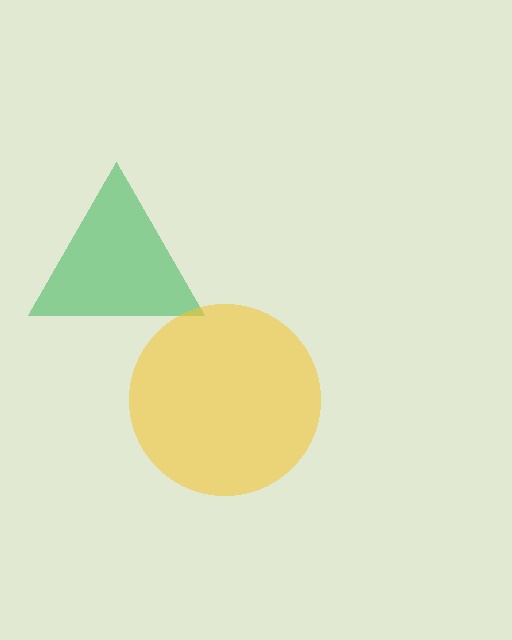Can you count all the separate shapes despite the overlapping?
Yes, there are 2 separate shapes.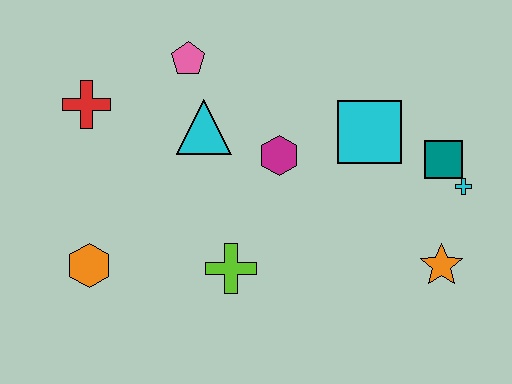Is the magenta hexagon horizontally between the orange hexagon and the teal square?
Yes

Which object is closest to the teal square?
The cyan cross is closest to the teal square.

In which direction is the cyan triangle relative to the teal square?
The cyan triangle is to the left of the teal square.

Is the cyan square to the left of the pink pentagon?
No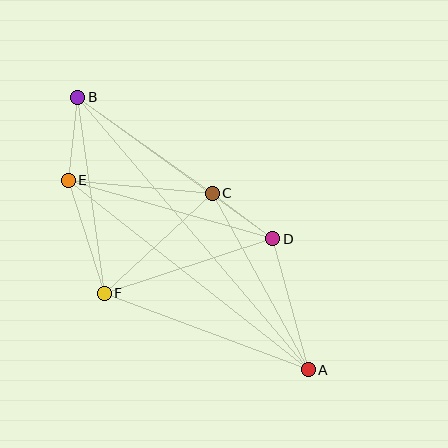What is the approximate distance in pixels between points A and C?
The distance between A and C is approximately 201 pixels.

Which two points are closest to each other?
Points C and D are closest to each other.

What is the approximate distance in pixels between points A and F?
The distance between A and F is approximately 218 pixels.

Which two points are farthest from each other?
Points A and B are farthest from each other.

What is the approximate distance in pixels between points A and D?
The distance between A and D is approximately 136 pixels.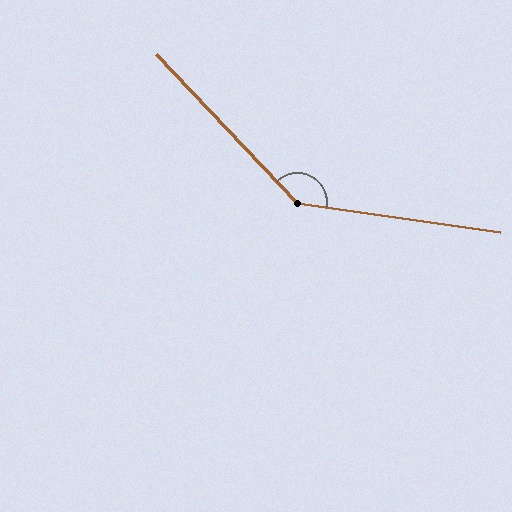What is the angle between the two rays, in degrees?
Approximately 142 degrees.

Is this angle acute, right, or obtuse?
It is obtuse.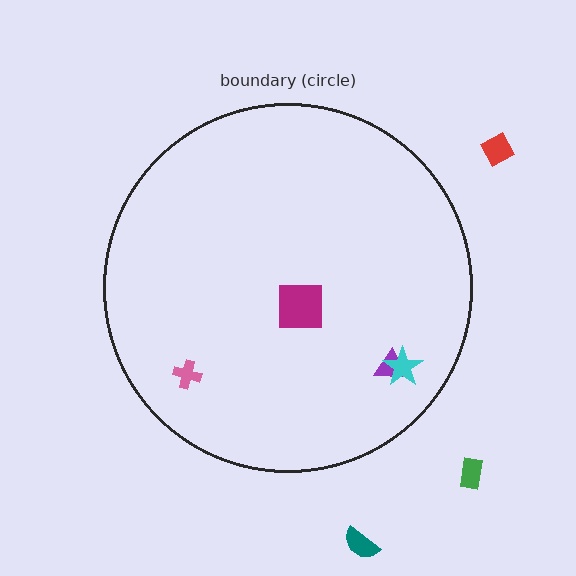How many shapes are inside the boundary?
4 inside, 3 outside.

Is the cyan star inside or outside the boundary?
Inside.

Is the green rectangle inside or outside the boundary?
Outside.